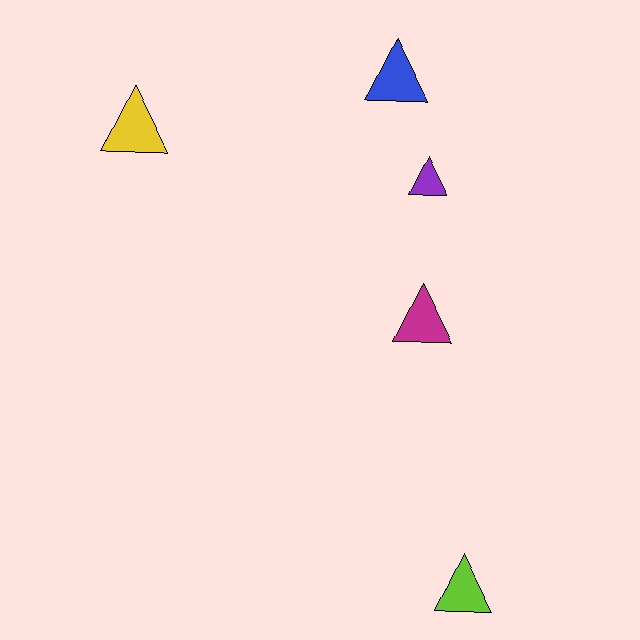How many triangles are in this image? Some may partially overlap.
There are 5 triangles.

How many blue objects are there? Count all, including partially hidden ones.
There is 1 blue object.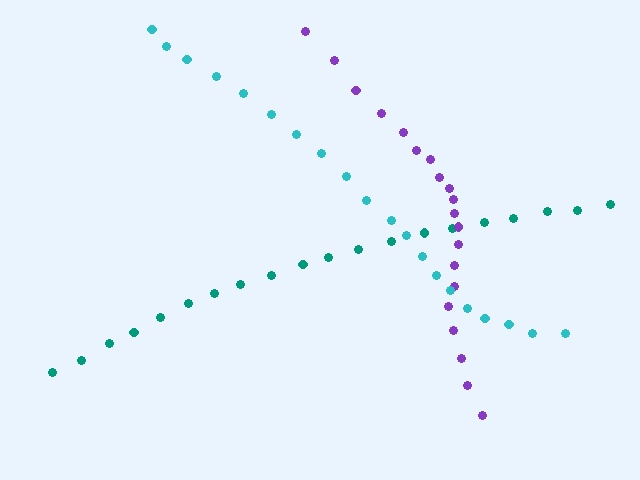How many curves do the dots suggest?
There are 3 distinct paths.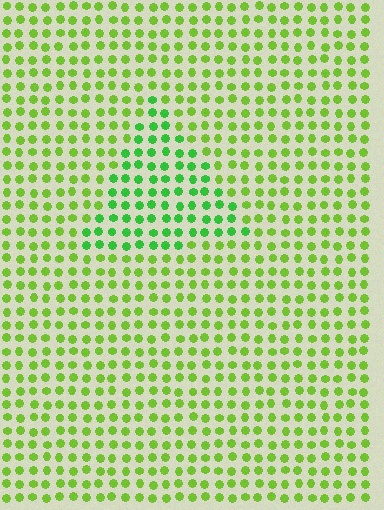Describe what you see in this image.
The image is filled with small lime elements in a uniform arrangement. A triangle-shaped region is visible where the elements are tinted to a slightly different hue, forming a subtle color boundary.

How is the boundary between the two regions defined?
The boundary is defined purely by a slight shift in hue (about 30 degrees). Spacing, size, and orientation are identical on both sides.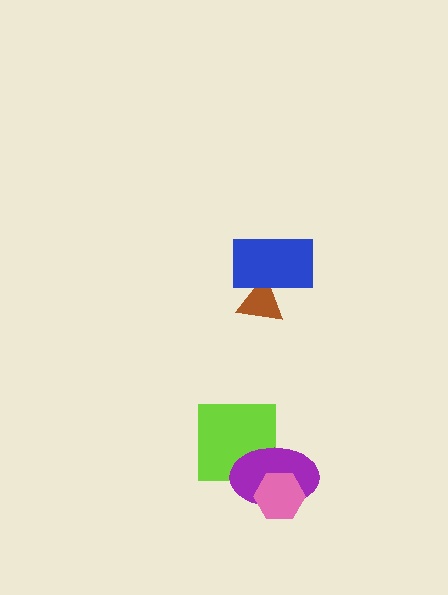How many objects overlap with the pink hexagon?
1 object overlaps with the pink hexagon.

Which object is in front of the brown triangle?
The blue rectangle is in front of the brown triangle.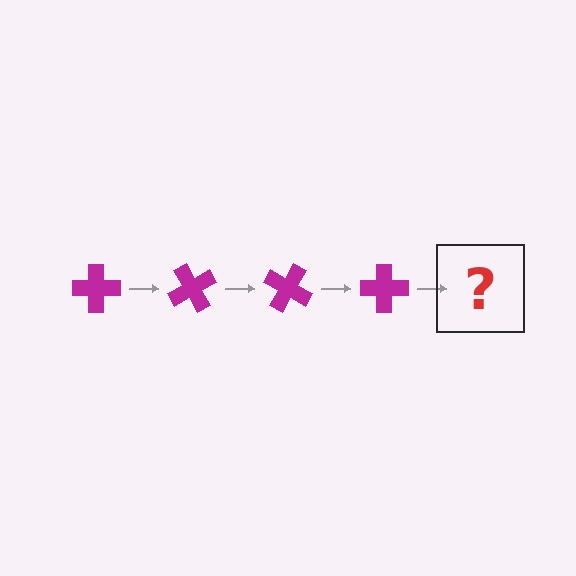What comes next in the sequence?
The next element should be a magenta cross rotated 240 degrees.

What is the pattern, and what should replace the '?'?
The pattern is that the cross rotates 60 degrees each step. The '?' should be a magenta cross rotated 240 degrees.